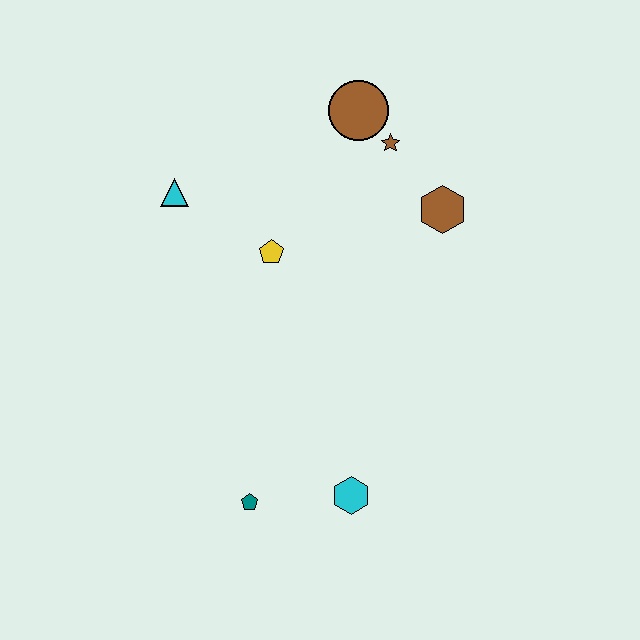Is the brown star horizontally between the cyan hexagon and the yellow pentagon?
No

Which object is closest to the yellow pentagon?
The cyan triangle is closest to the yellow pentagon.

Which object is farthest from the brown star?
The teal pentagon is farthest from the brown star.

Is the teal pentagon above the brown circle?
No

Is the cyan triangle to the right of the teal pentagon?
No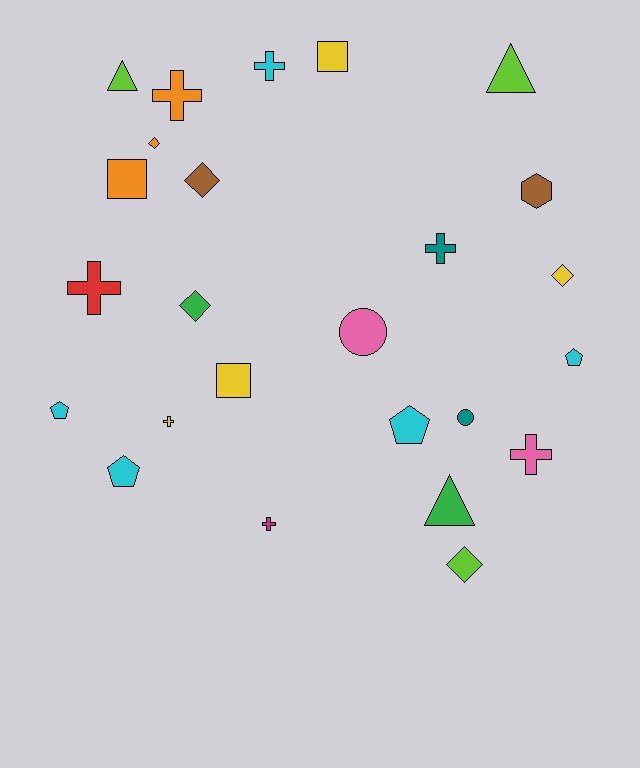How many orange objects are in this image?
There are 3 orange objects.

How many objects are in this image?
There are 25 objects.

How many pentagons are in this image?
There are 4 pentagons.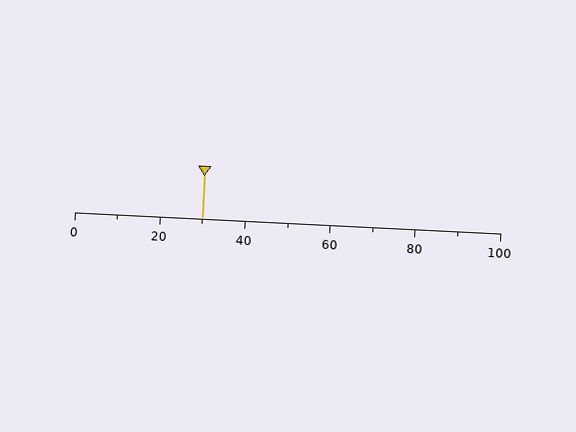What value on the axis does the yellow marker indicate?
The marker indicates approximately 30.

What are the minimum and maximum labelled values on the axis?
The axis runs from 0 to 100.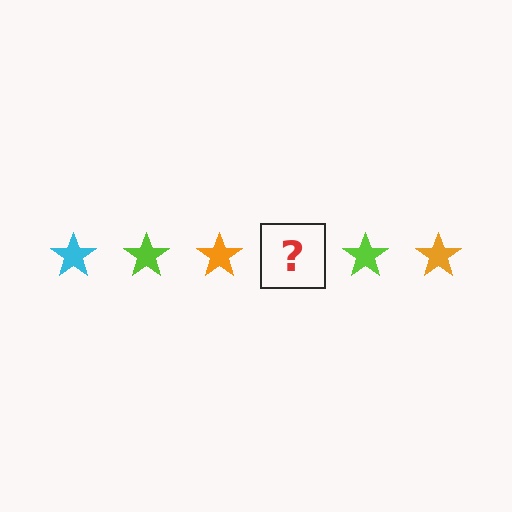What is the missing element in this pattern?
The missing element is a cyan star.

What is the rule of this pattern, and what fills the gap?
The rule is that the pattern cycles through cyan, lime, orange stars. The gap should be filled with a cyan star.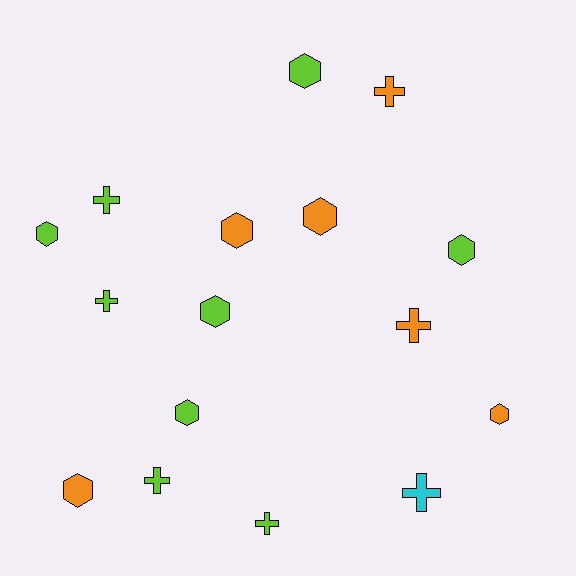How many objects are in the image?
There are 16 objects.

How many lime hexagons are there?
There are 5 lime hexagons.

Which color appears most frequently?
Lime, with 9 objects.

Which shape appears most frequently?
Hexagon, with 9 objects.